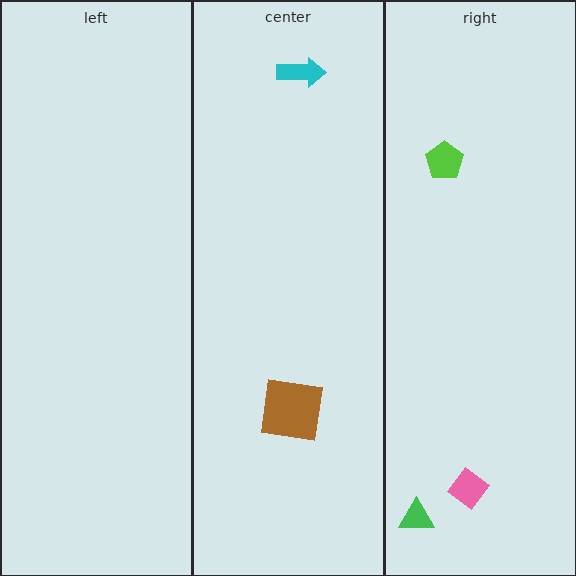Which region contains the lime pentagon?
The right region.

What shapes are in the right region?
The lime pentagon, the green triangle, the pink diamond.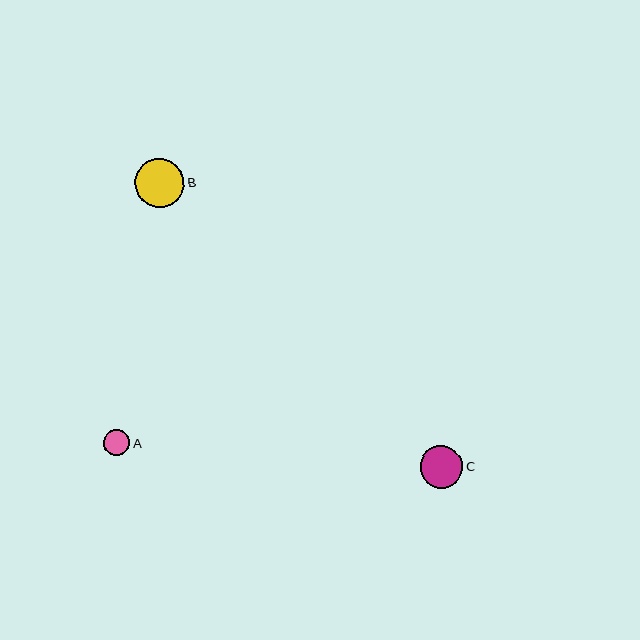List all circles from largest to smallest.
From largest to smallest: B, C, A.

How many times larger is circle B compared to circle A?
Circle B is approximately 1.9 times the size of circle A.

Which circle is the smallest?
Circle A is the smallest with a size of approximately 26 pixels.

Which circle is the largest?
Circle B is the largest with a size of approximately 49 pixels.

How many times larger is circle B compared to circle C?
Circle B is approximately 1.2 times the size of circle C.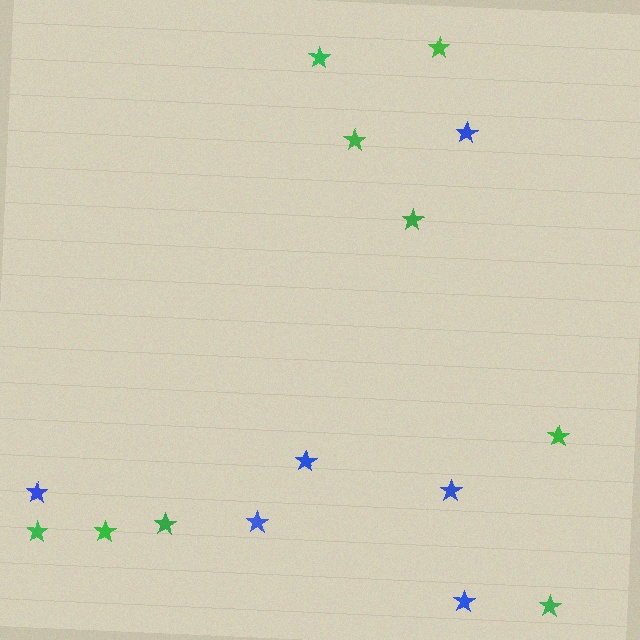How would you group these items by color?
There are 2 groups: one group of green stars (9) and one group of blue stars (6).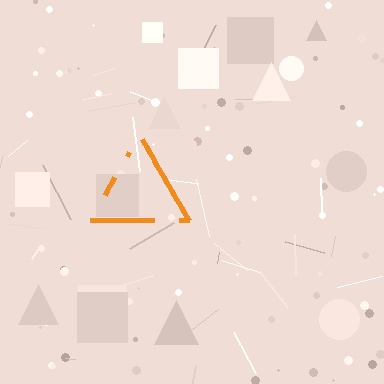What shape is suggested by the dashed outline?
The dashed outline suggests a triangle.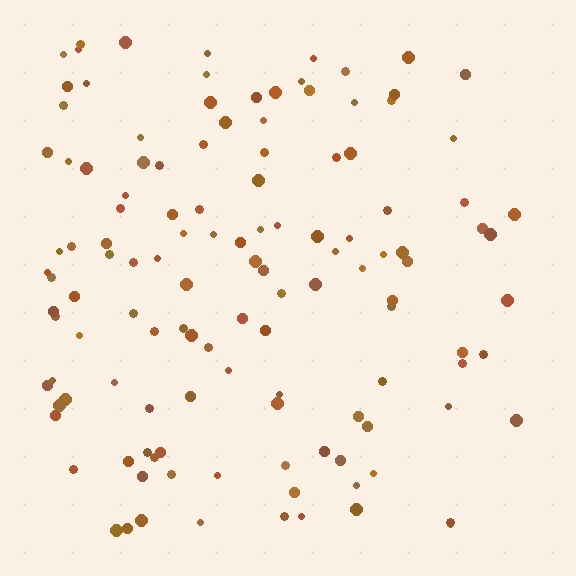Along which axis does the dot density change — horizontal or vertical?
Horizontal.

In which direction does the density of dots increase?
From right to left, with the left side densest.